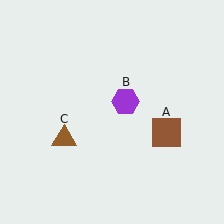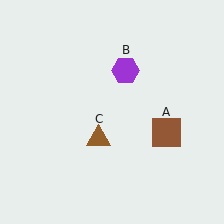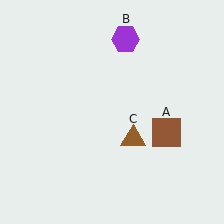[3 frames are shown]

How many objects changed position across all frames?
2 objects changed position: purple hexagon (object B), brown triangle (object C).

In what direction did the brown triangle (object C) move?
The brown triangle (object C) moved right.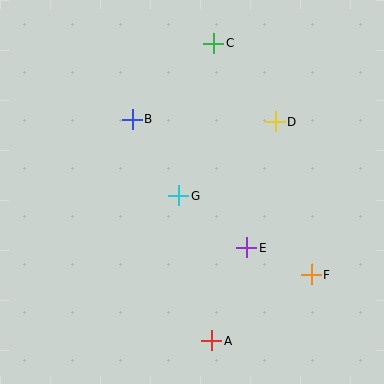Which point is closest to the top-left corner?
Point B is closest to the top-left corner.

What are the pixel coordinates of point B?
Point B is at (132, 119).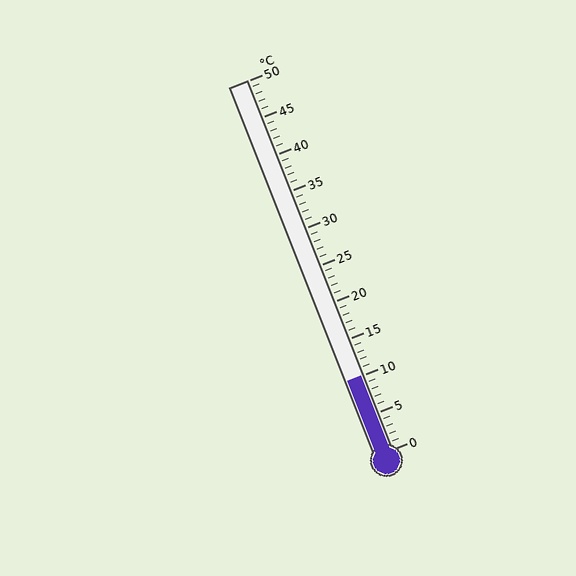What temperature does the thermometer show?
The thermometer shows approximately 10°C.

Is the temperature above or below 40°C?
The temperature is below 40°C.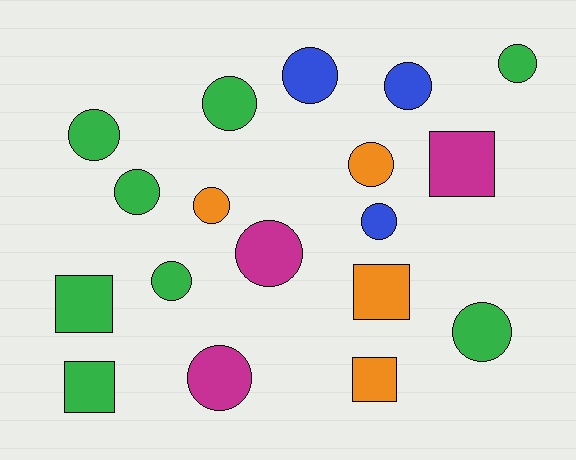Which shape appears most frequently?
Circle, with 13 objects.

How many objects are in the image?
There are 18 objects.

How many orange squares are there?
There are 2 orange squares.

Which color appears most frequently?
Green, with 8 objects.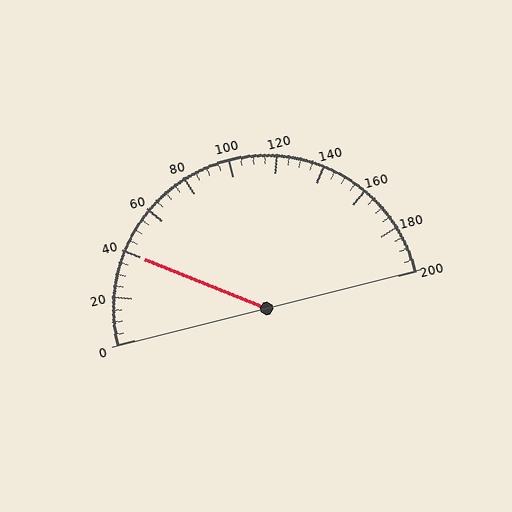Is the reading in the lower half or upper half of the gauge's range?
The reading is in the lower half of the range (0 to 200).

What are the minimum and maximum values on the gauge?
The gauge ranges from 0 to 200.